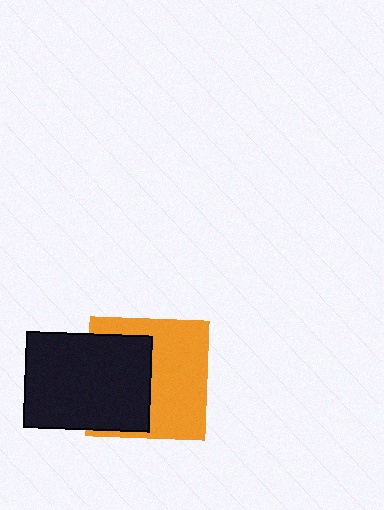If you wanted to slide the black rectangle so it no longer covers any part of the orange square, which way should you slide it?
Slide it left — that is the most direct way to separate the two shapes.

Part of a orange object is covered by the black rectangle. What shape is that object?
It is a square.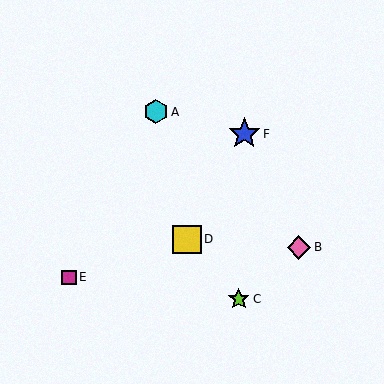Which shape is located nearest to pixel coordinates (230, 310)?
The lime star (labeled C) at (239, 299) is nearest to that location.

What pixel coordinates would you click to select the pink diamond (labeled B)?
Click at (299, 247) to select the pink diamond B.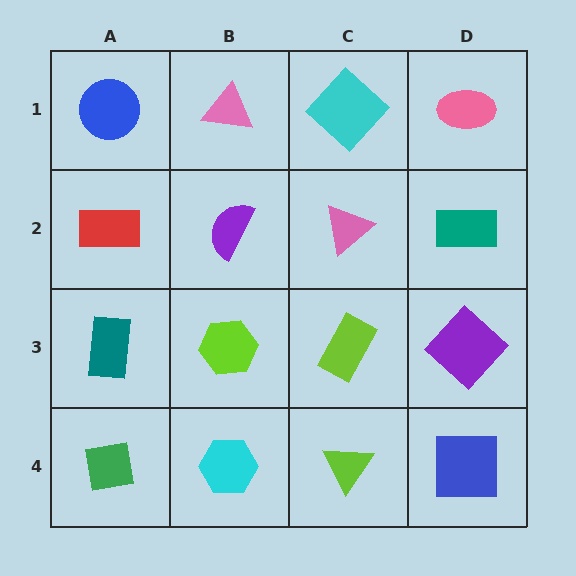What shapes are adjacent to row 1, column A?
A red rectangle (row 2, column A), a pink triangle (row 1, column B).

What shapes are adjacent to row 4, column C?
A lime rectangle (row 3, column C), a cyan hexagon (row 4, column B), a blue square (row 4, column D).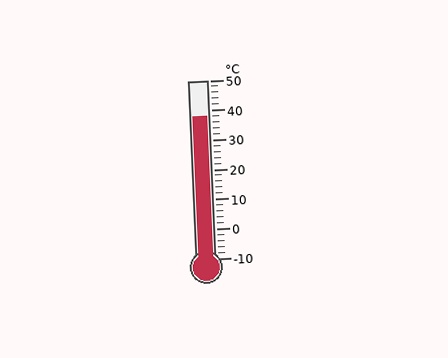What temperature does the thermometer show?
The thermometer shows approximately 38°C.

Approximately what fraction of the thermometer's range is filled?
The thermometer is filled to approximately 80% of its range.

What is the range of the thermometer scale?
The thermometer scale ranges from -10°C to 50°C.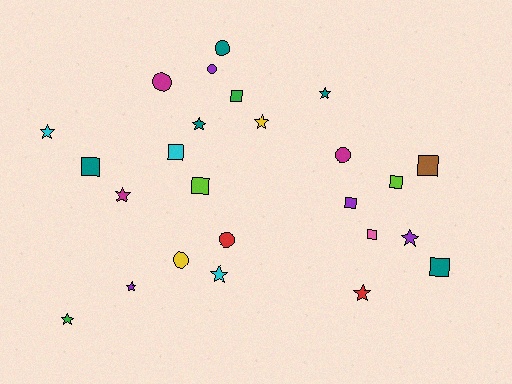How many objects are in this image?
There are 25 objects.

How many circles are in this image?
There are 6 circles.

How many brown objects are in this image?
There is 1 brown object.